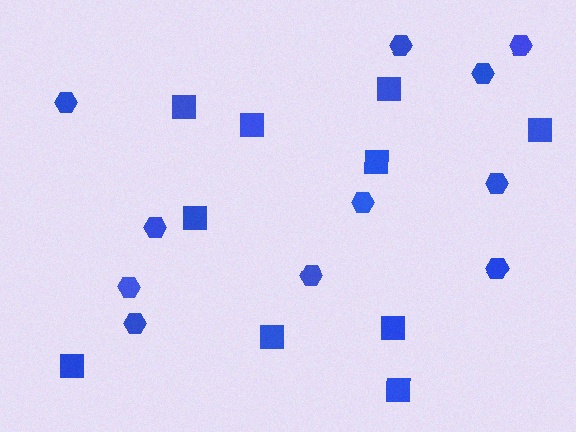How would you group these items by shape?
There are 2 groups: one group of hexagons (11) and one group of squares (10).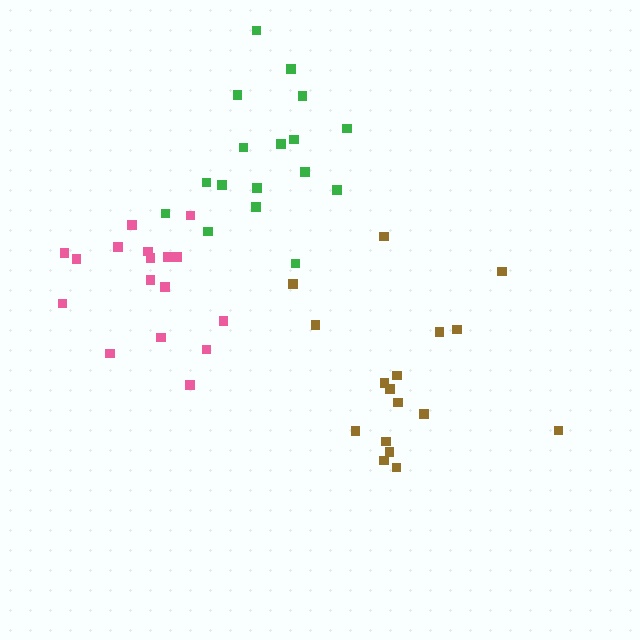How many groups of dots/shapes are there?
There are 3 groups.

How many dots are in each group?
Group 1: 17 dots, Group 2: 17 dots, Group 3: 17 dots (51 total).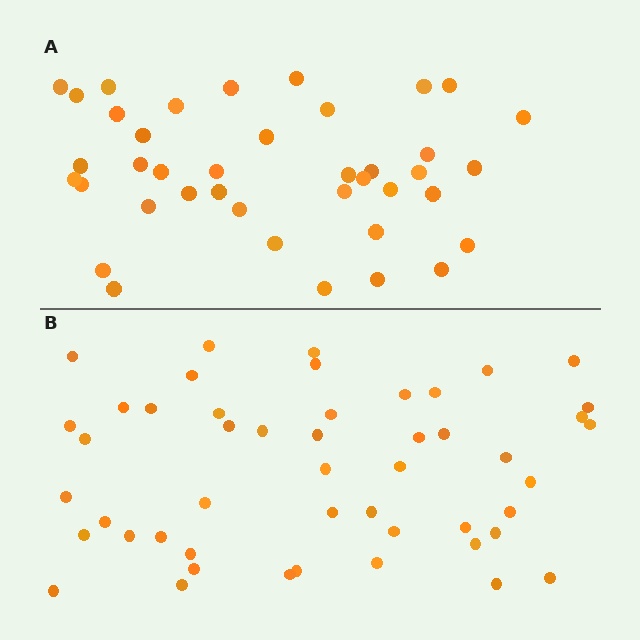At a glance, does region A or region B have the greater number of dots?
Region B (the bottom region) has more dots.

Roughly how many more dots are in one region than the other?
Region B has roughly 8 or so more dots than region A.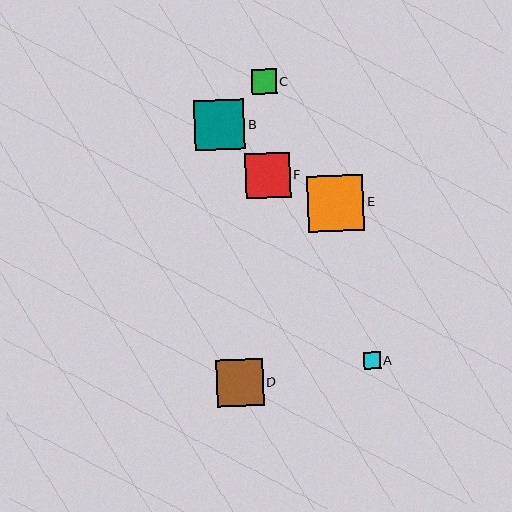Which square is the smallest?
Square A is the smallest with a size of approximately 17 pixels.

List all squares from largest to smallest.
From largest to smallest: E, B, D, F, C, A.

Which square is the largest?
Square E is the largest with a size of approximately 57 pixels.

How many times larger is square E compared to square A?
Square E is approximately 3.4 times the size of square A.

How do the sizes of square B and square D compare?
Square B and square D are approximately the same size.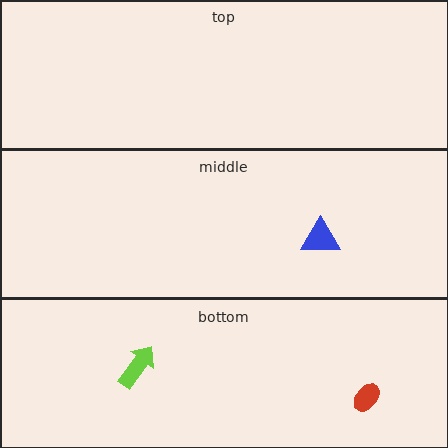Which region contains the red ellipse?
The bottom region.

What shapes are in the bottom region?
The red ellipse, the lime arrow.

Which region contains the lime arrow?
The bottom region.